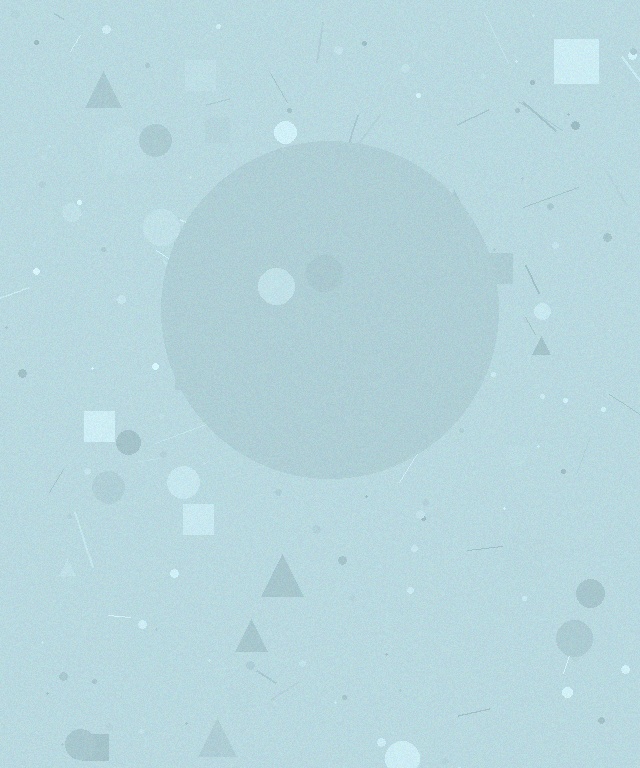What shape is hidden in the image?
A circle is hidden in the image.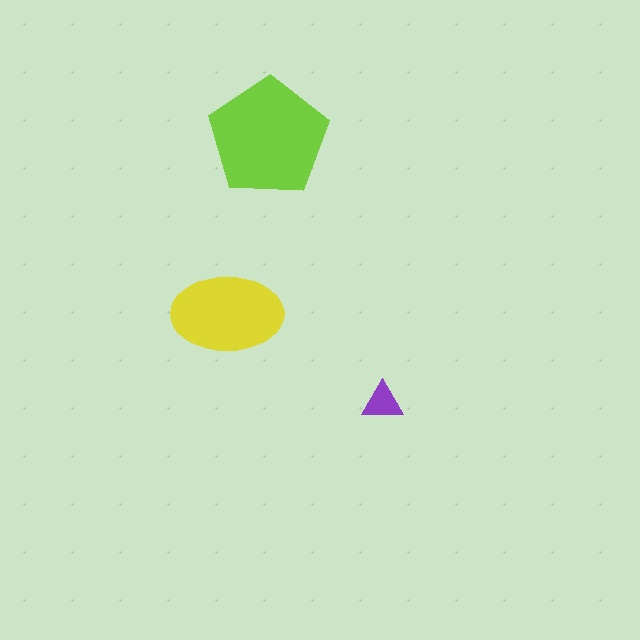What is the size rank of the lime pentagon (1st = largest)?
1st.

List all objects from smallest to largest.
The purple triangle, the yellow ellipse, the lime pentagon.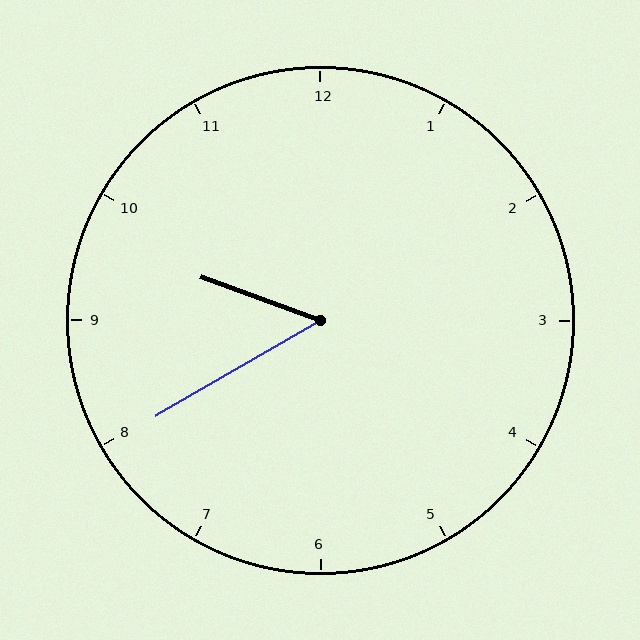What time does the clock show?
9:40.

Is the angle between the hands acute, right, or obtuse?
It is acute.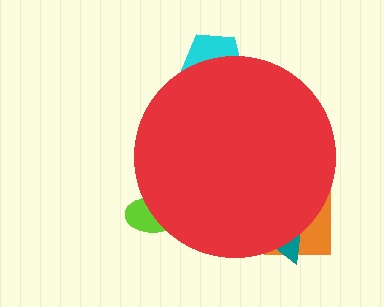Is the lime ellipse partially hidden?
Yes, the lime ellipse is partially hidden behind the red circle.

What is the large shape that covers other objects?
A red circle.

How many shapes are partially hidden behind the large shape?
4 shapes are partially hidden.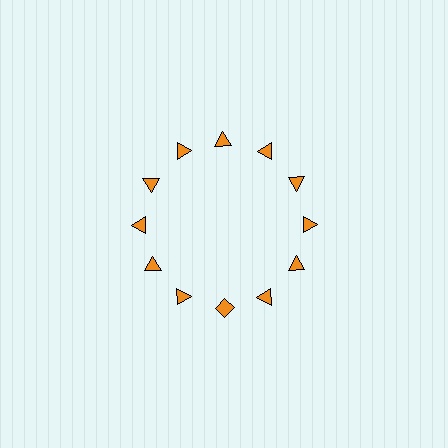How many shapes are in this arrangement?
There are 12 shapes arranged in a ring pattern.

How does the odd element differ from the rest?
It has a different shape: diamond instead of triangle.